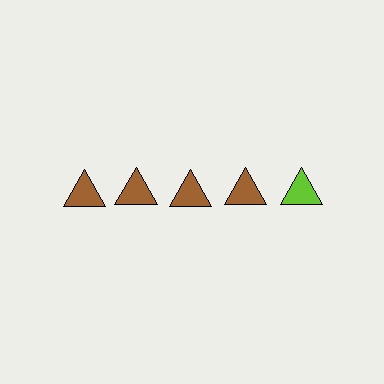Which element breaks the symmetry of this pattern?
The lime triangle in the top row, rightmost column breaks the symmetry. All other shapes are brown triangles.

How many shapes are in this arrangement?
There are 5 shapes arranged in a grid pattern.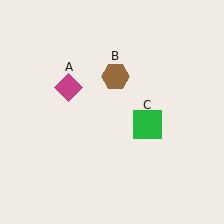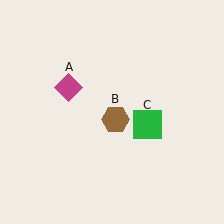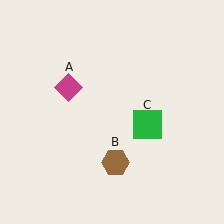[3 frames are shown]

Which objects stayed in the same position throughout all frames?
Magenta diamond (object A) and green square (object C) remained stationary.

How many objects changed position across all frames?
1 object changed position: brown hexagon (object B).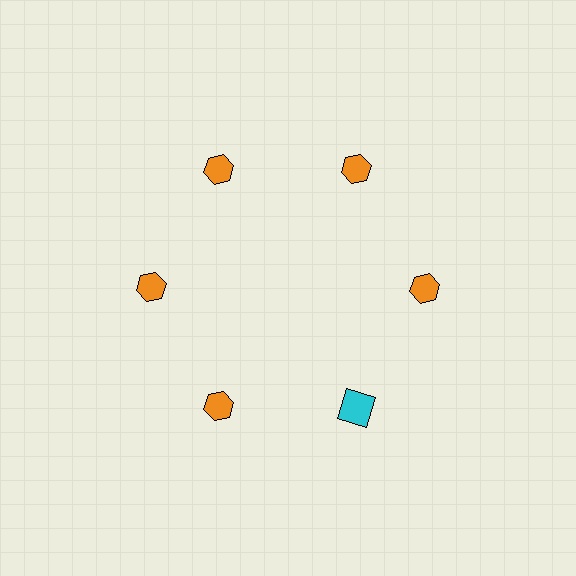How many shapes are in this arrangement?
There are 6 shapes arranged in a ring pattern.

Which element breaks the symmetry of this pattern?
The cyan square at roughly the 5 o'clock position breaks the symmetry. All other shapes are orange hexagons.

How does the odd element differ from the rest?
It differs in both color (cyan instead of orange) and shape (square instead of hexagon).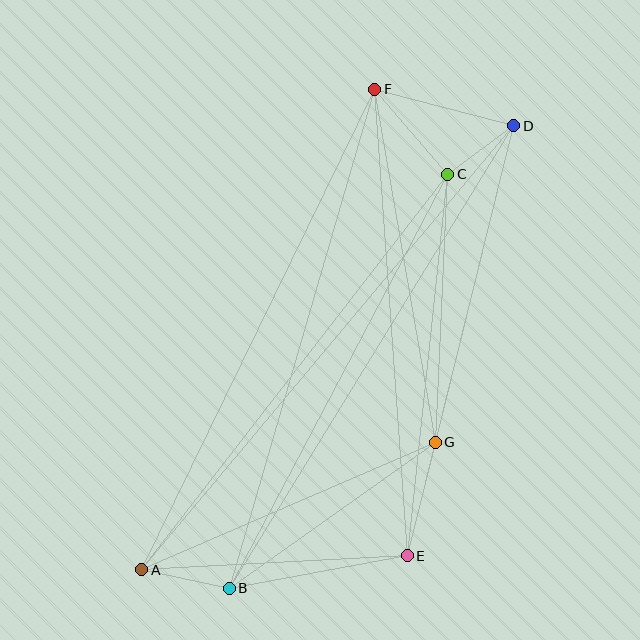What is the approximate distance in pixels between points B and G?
The distance between B and G is approximately 252 pixels.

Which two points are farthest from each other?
Points A and D are farthest from each other.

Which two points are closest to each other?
Points C and D are closest to each other.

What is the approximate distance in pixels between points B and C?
The distance between B and C is approximately 468 pixels.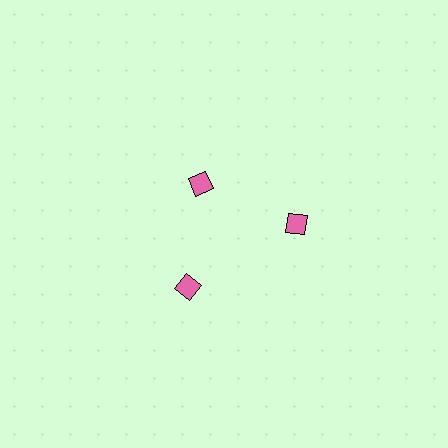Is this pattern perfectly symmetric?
No. The 3 pink diamonds are arranged in a ring, but one element near the 11 o'clock position is pulled inward toward the center, breaking the 3-fold rotational symmetry.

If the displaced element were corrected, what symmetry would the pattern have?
It would have 3-fold rotational symmetry — the pattern would map onto itself every 120 degrees.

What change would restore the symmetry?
The symmetry would be restored by moving it outward, back onto the ring so that all 3 diamonds sit at equal angles and equal distance from the center.